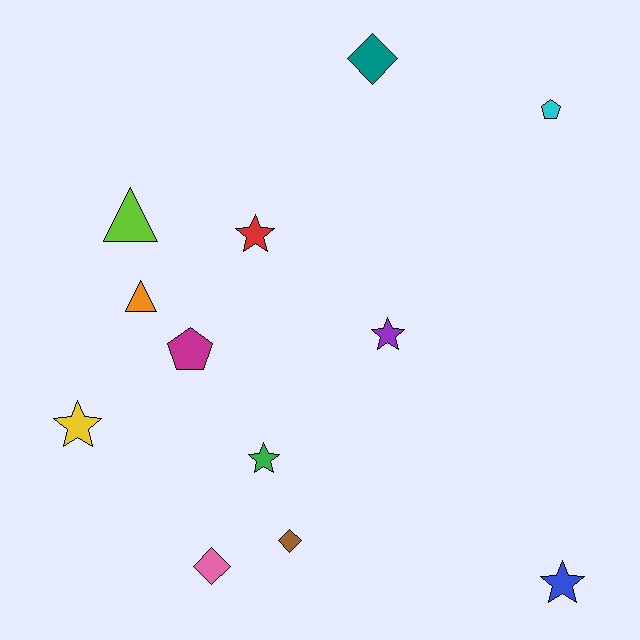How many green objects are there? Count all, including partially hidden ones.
There is 1 green object.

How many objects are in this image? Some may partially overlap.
There are 12 objects.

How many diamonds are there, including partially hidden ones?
There are 3 diamonds.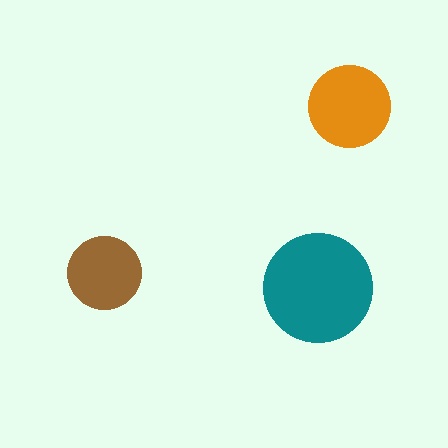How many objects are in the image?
There are 3 objects in the image.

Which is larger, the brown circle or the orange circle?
The orange one.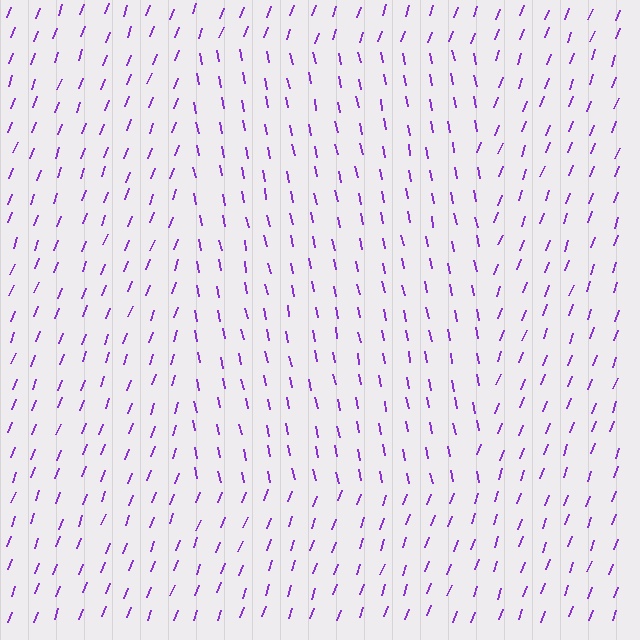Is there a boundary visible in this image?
Yes, there is a texture boundary formed by a change in line orientation.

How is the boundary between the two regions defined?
The boundary is defined purely by a change in line orientation (approximately 32 degrees difference). All lines are the same color and thickness.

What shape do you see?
I see a rectangle.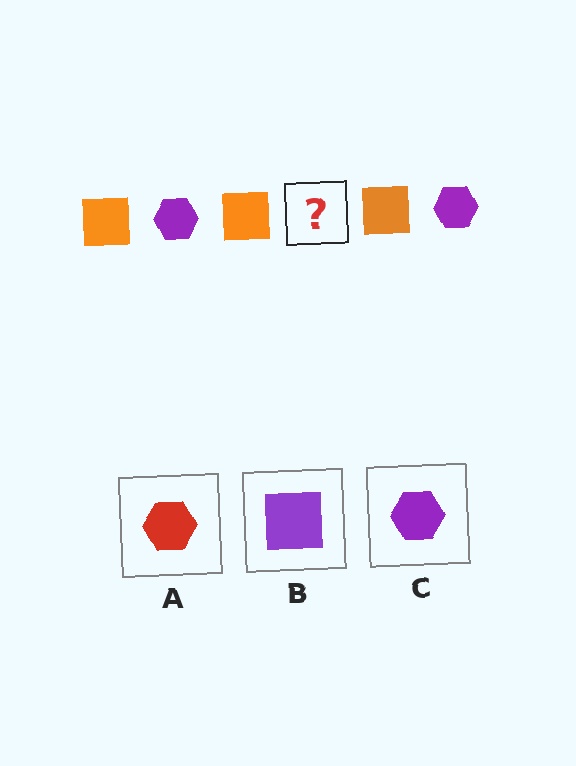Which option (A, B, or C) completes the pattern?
C.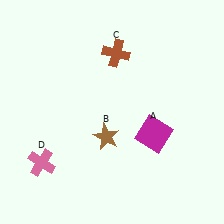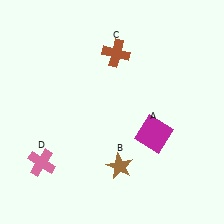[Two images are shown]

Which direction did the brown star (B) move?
The brown star (B) moved down.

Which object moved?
The brown star (B) moved down.